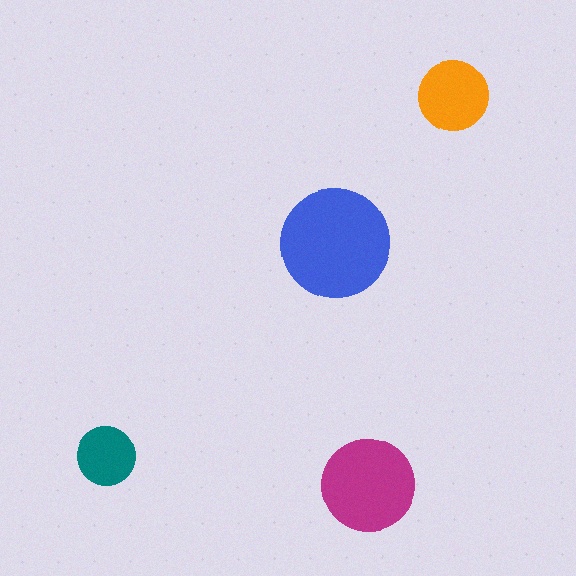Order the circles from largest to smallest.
the blue one, the magenta one, the orange one, the teal one.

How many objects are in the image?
There are 4 objects in the image.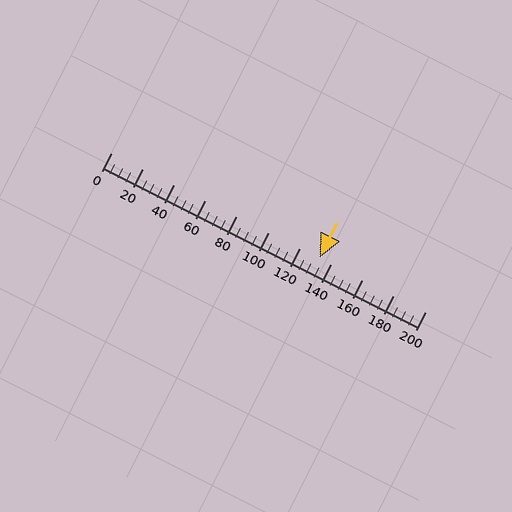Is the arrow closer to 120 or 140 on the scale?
The arrow is closer to 140.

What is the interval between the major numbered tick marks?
The major tick marks are spaced 20 units apart.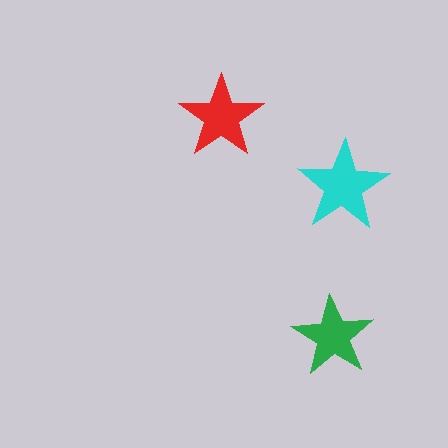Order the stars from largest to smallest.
the cyan one, the red one, the green one.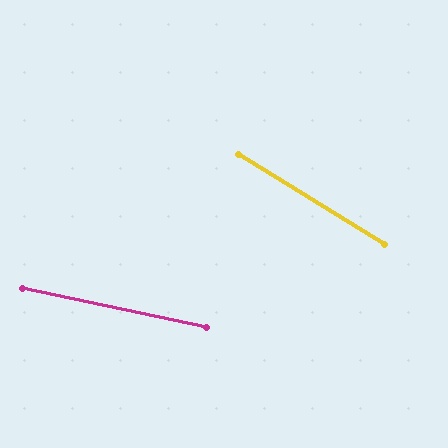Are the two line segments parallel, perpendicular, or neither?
Neither parallel nor perpendicular — they differ by about 20°.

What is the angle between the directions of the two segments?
Approximately 20 degrees.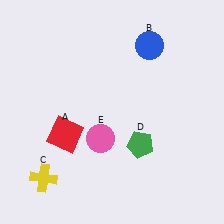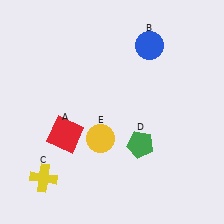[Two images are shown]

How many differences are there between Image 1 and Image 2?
There is 1 difference between the two images.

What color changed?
The circle (E) changed from pink in Image 1 to yellow in Image 2.